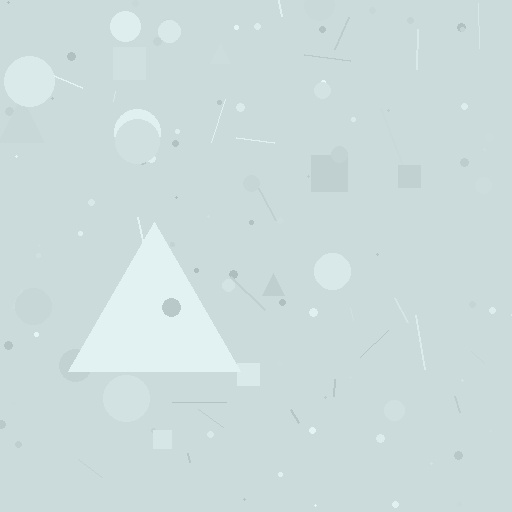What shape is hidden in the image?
A triangle is hidden in the image.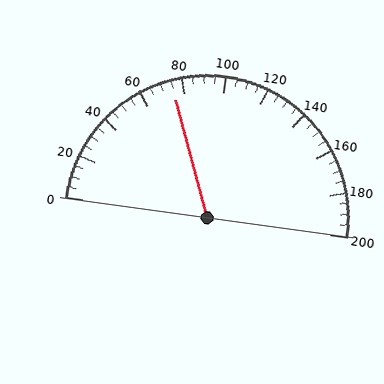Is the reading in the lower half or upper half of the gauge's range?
The reading is in the lower half of the range (0 to 200).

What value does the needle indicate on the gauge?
The needle indicates approximately 75.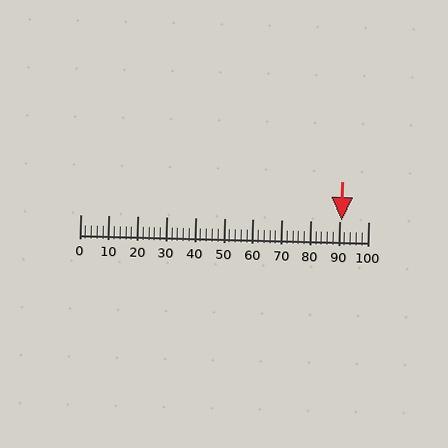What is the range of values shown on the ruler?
The ruler shows values from 0 to 100.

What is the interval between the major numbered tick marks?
The major tick marks are spaced 10 units apart.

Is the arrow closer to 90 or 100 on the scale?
The arrow is closer to 90.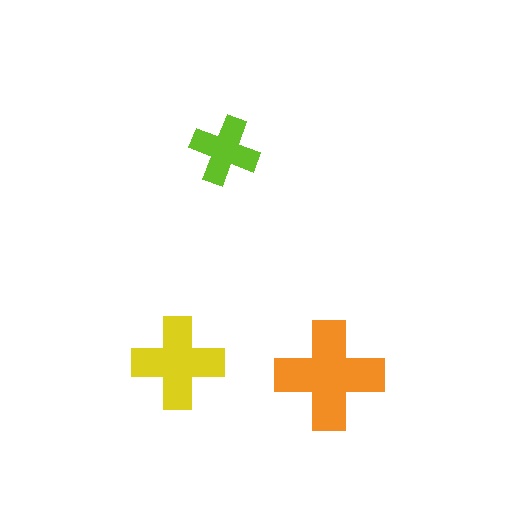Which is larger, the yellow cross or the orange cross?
The orange one.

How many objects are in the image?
There are 3 objects in the image.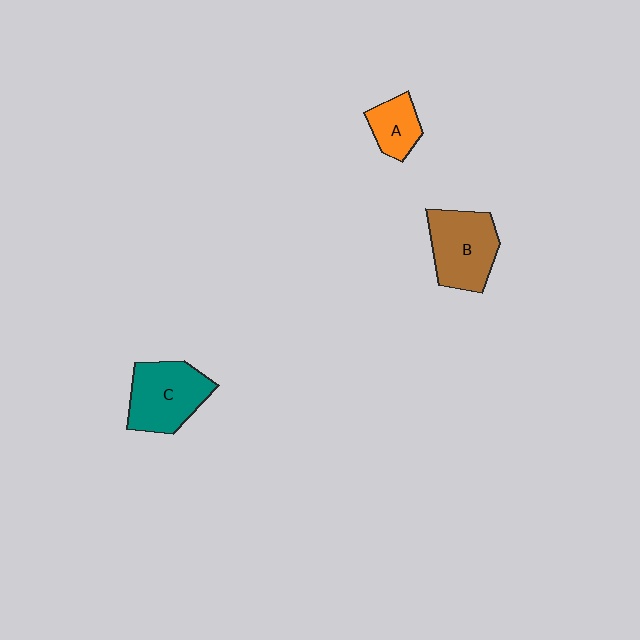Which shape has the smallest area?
Shape A (orange).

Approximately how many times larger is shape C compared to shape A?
Approximately 1.9 times.